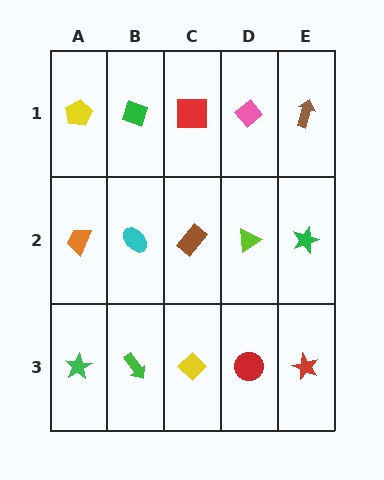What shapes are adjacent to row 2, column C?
A red square (row 1, column C), a yellow diamond (row 3, column C), a cyan ellipse (row 2, column B), a lime triangle (row 2, column D).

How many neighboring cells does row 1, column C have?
3.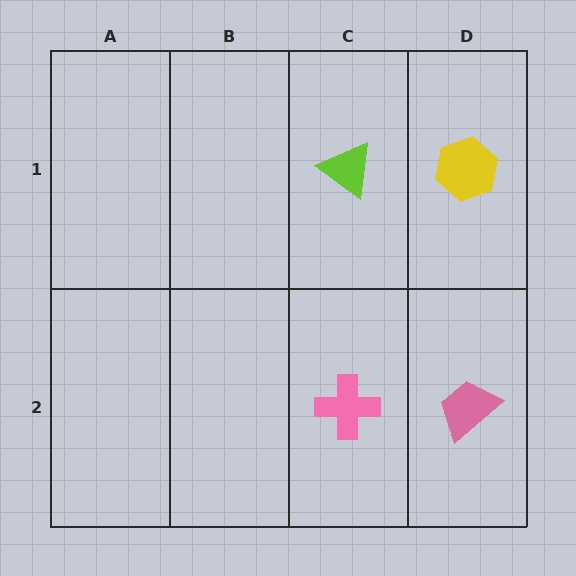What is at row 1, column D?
A yellow hexagon.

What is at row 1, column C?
A lime triangle.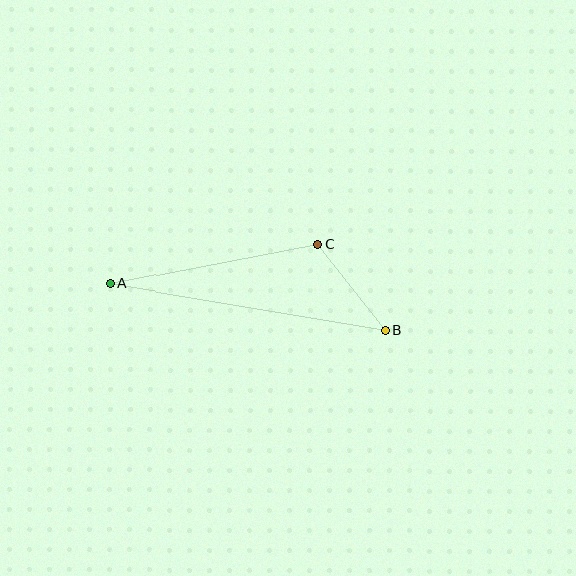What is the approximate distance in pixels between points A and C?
The distance between A and C is approximately 211 pixels.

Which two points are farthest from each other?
Points A and B are farthest from each other.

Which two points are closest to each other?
Points B and C are closest to each other.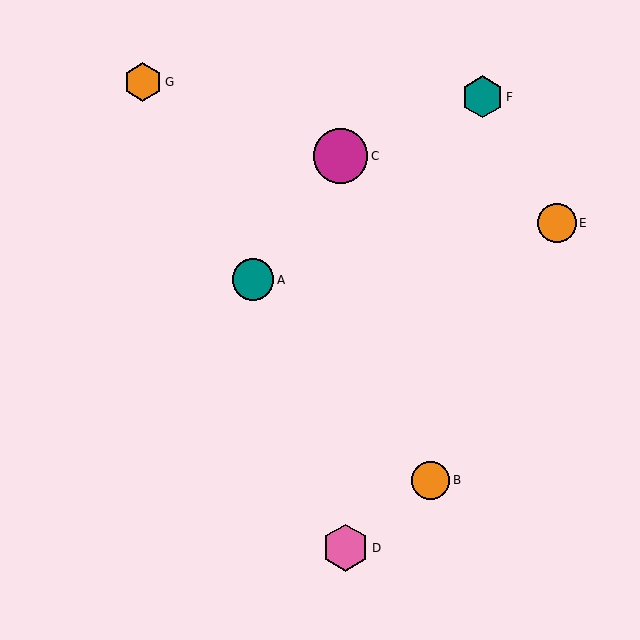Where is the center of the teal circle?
The center of the teal circle is at (253, 280).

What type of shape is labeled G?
Shape G is an orange hexagon.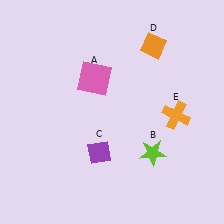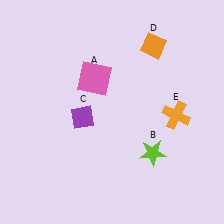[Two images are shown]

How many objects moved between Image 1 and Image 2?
1 object moved between the two images.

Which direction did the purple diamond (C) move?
The purple diamond (C) moved up.